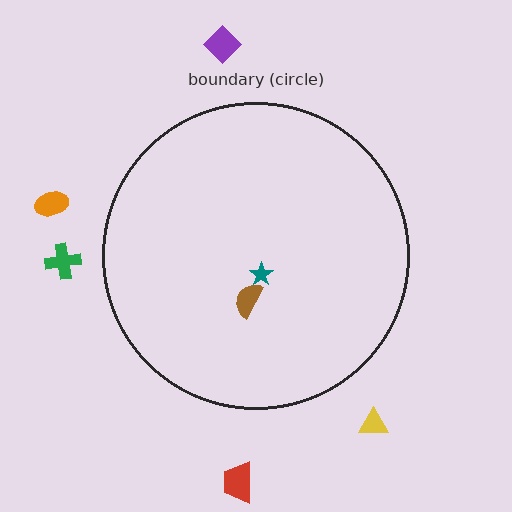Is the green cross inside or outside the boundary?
Outside.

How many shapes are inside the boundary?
2 inside, 5 outside.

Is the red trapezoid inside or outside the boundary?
Outside.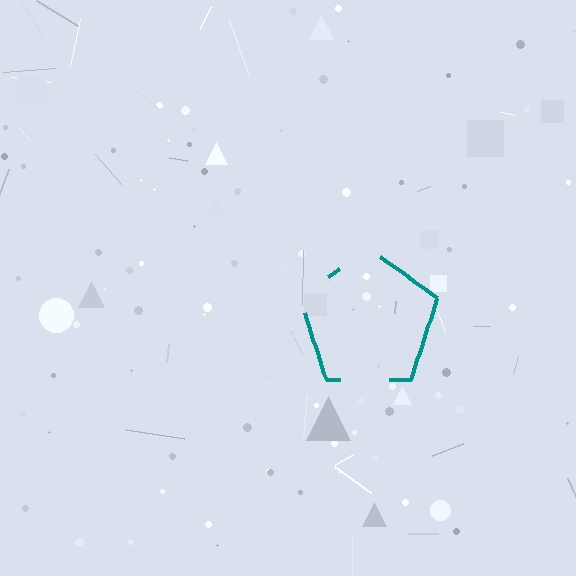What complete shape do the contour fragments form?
The contour fragments form a pentagon.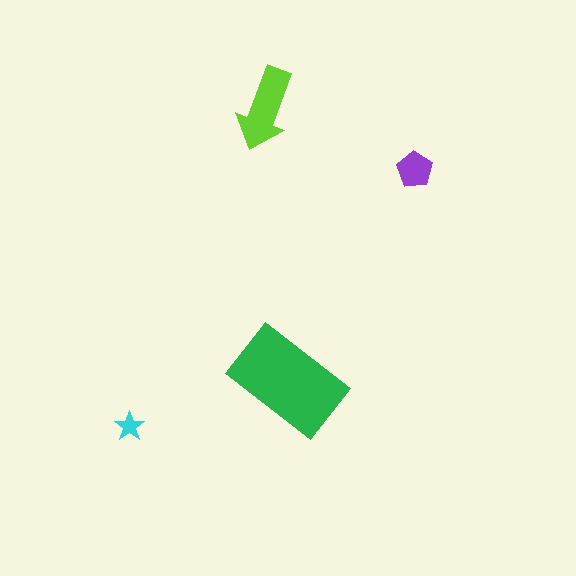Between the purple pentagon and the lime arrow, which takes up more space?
The lime arrow.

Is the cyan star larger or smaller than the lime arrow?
Smaller.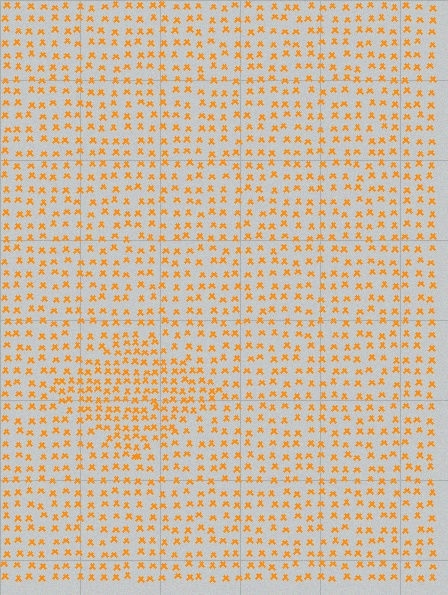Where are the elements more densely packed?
The elements are more densely packed inside the diamond boundary.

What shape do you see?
I see a diamond.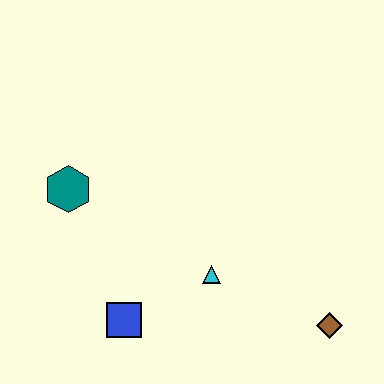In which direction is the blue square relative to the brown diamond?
The blue square is to the left of the brown diamond.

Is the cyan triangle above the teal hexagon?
No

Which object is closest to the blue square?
The cyan triangle is closest to the blue square.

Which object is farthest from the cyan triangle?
The teal hexagon is farthest from the cyan triangle.